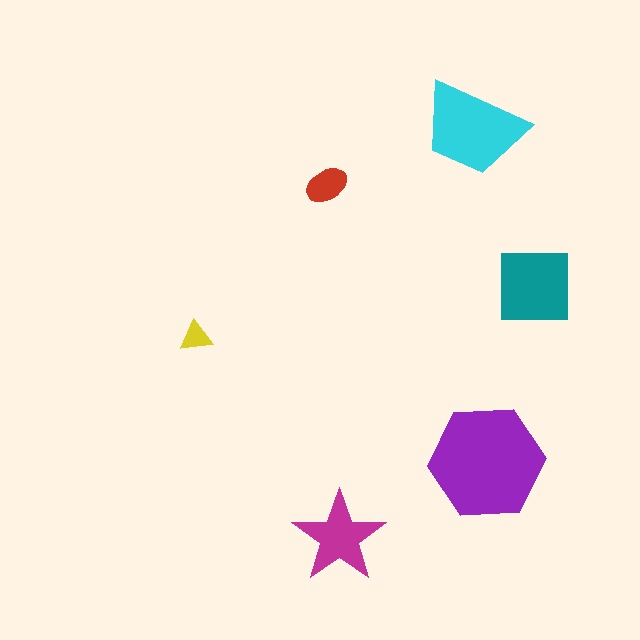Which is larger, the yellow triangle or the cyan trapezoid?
The cyan trapezoid.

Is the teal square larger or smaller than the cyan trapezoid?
Smaller.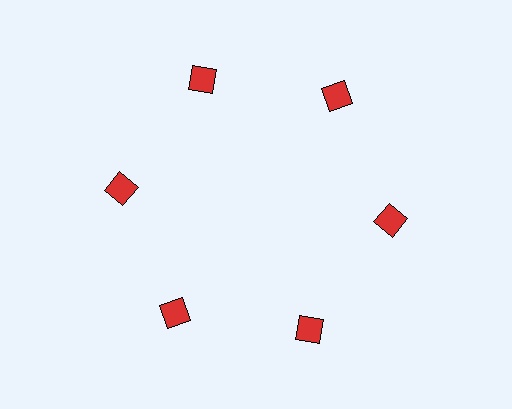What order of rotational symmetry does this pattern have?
This pattern has 6-fold rotational symmetry.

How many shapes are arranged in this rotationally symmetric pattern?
There are 6 shapes, arranged in 6 groups of 1.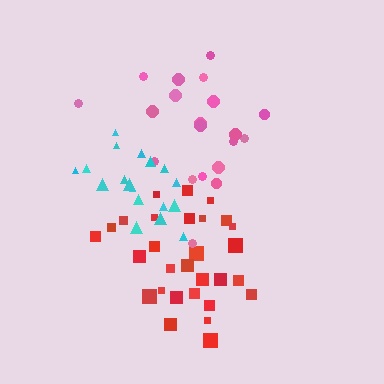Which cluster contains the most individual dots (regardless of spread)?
Red (29).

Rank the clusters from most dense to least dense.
cyan, red, pink.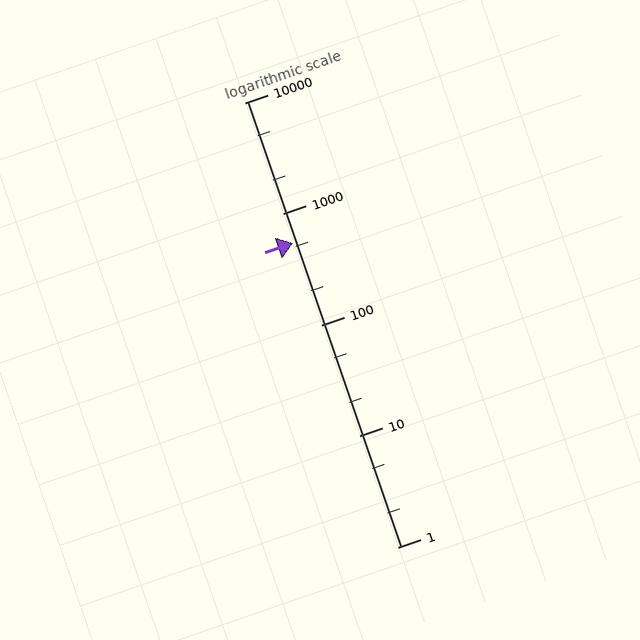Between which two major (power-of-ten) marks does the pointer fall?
The pointer is between 100 and 1000.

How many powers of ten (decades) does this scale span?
The scale spans 4 decades, from 1 to 10000.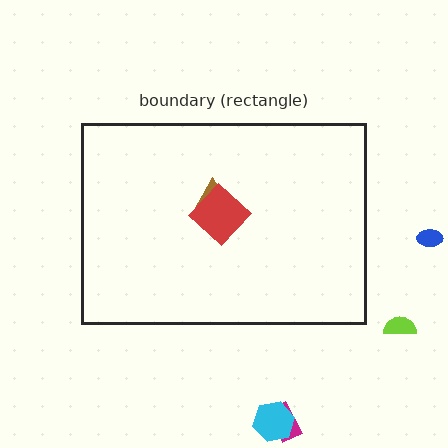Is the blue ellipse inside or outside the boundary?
Outside.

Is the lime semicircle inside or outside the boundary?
Outside.